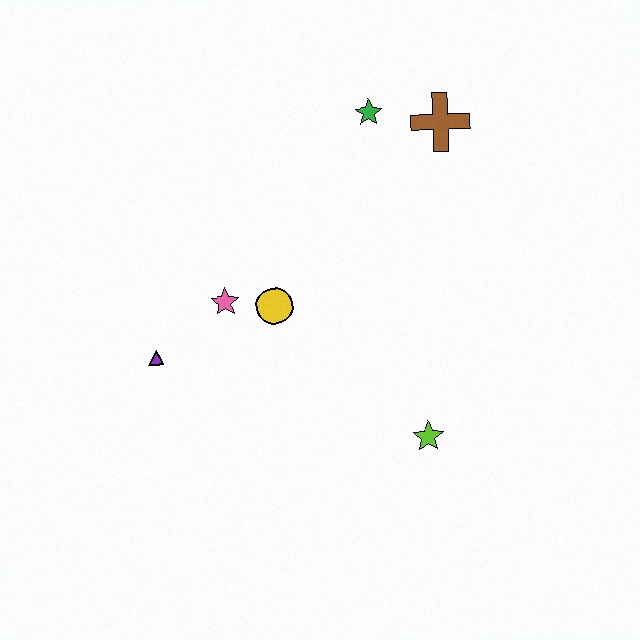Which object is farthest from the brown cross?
The purple triangle is farthest from the brown cross.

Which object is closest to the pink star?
The yellow circle is closest to the pink star.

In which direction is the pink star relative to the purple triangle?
The pink star is to the right of the purple triangle.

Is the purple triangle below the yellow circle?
Yes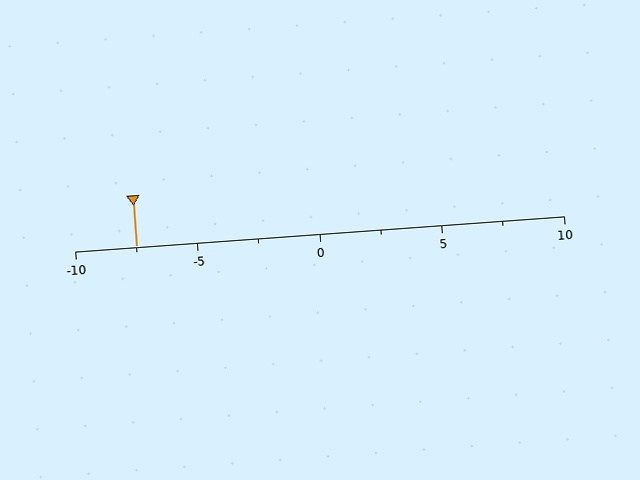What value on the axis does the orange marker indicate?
The marker indicates approximately -7.5.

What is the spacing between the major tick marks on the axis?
The major ticks are spaced 5 apart.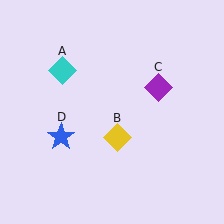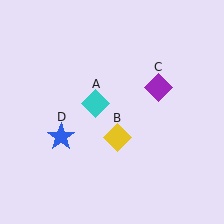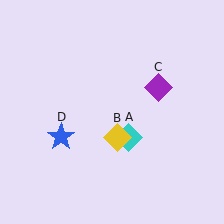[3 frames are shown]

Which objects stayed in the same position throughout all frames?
Yellow diamond (object B) and purple diamond (object C) and blue star (object D) remained stationary.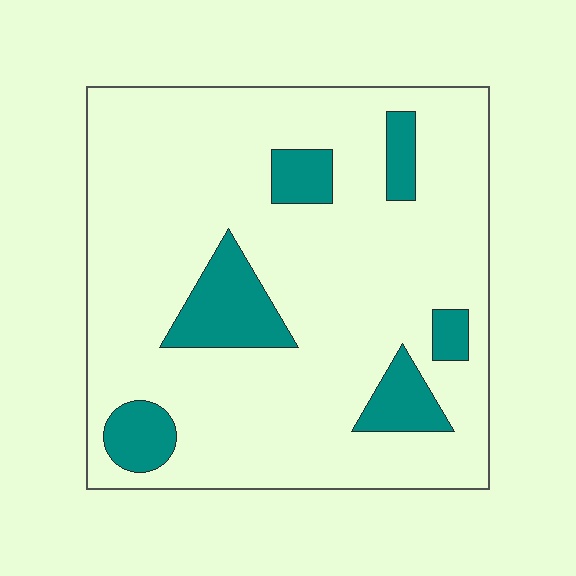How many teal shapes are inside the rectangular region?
6.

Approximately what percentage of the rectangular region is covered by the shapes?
Approximately 15%.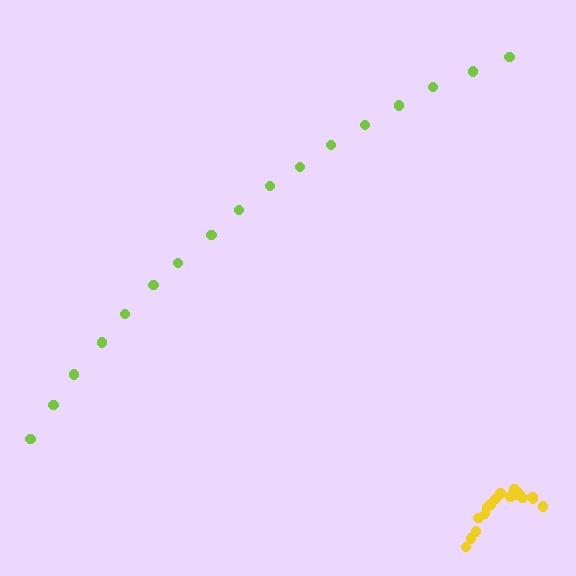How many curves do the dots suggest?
There are 2 distinct paths.